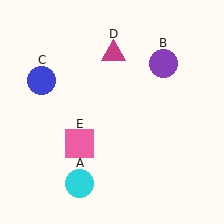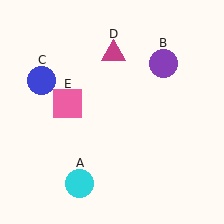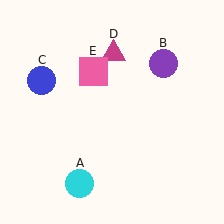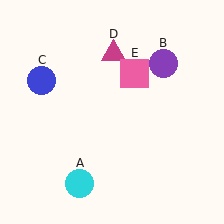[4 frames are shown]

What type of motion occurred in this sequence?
The pink square (object E) rotated clockwise around the center of the scene.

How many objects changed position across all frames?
1 object changed position: pink square (object E).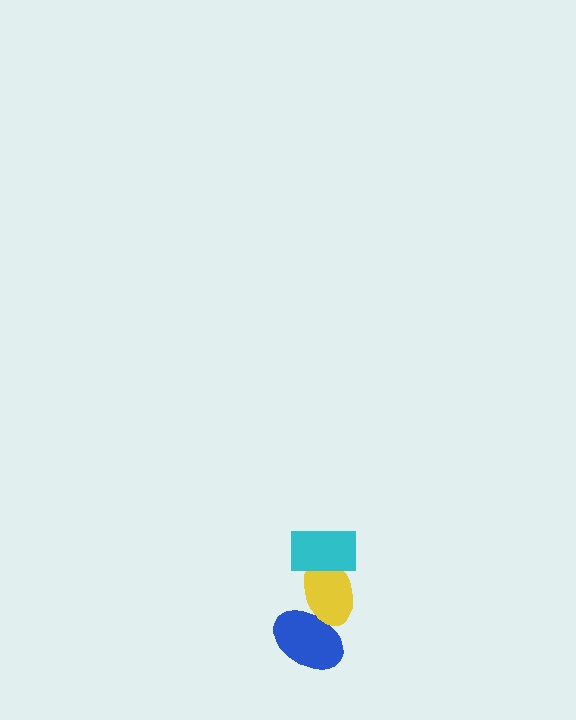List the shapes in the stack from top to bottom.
From top to bottom: the cyan rectangle, the yellow ellipse, the blue ellipse.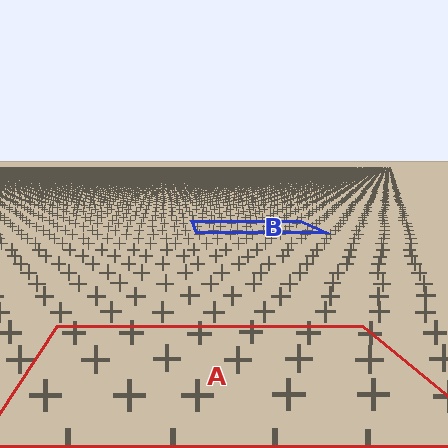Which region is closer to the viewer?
Region A is closer. The texture elements there are larger and more spread out.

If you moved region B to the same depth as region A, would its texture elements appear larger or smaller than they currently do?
They would appear larger. At a closer depth, the same texture elements are projected at a bigger on-screen size.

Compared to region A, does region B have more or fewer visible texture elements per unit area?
Region B has more texture elements per unit area — they are packed more densely because it is farther away.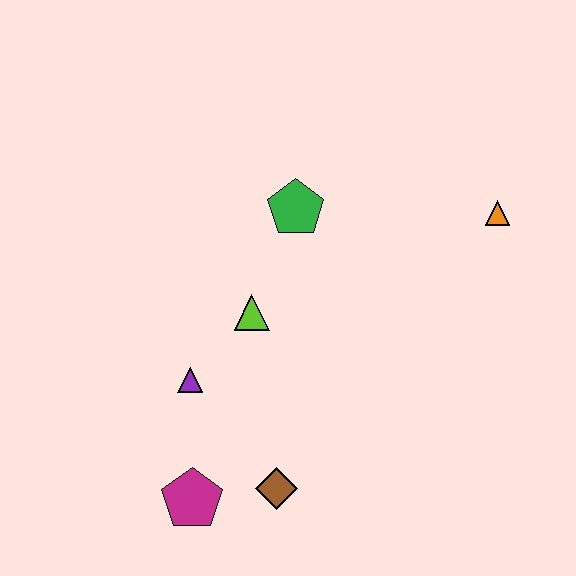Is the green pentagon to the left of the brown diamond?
No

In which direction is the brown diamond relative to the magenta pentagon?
The brown diamond is to the right of the magenta pentagon.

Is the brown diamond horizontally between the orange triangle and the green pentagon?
No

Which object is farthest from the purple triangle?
The orange triangle is farthest from the purple triangle.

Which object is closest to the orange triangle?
The green pentagon is closest to the orange triangle.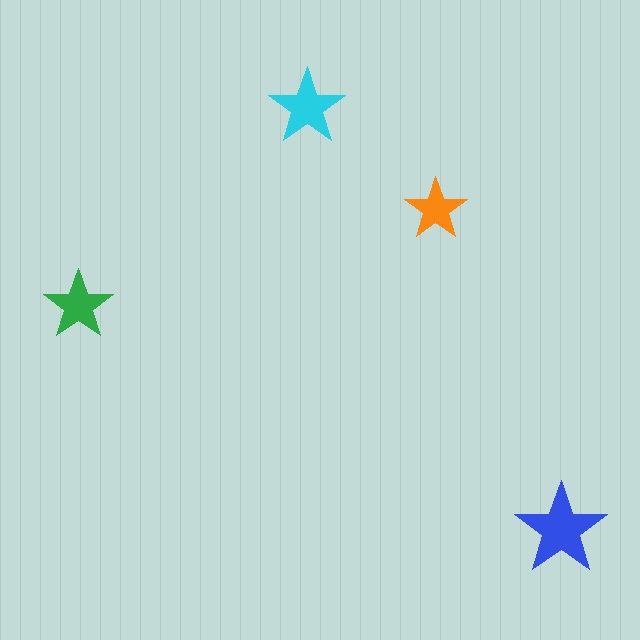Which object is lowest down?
The blue star is bottommost.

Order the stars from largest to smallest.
the blue one, the cyan one, the green one, the orange one.